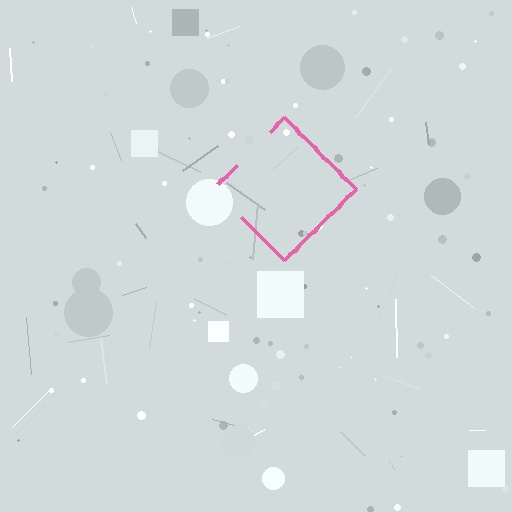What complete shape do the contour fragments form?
The contour fragments form a diamond.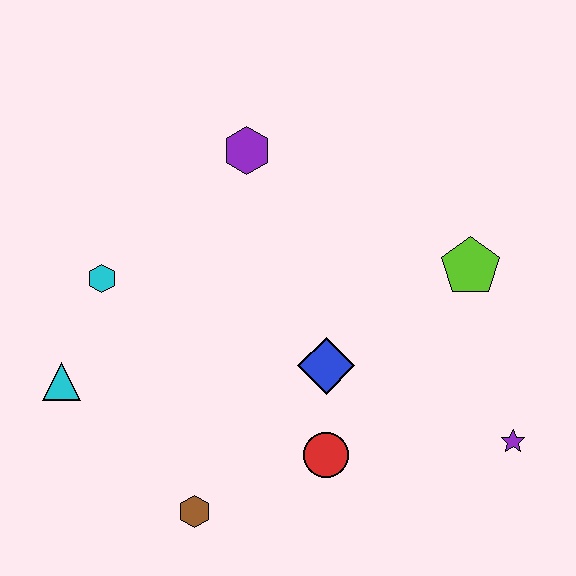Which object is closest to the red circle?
The blue diamond is closest to the red circle.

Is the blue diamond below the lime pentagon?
Yes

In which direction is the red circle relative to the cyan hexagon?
The red circle is to the right of the cyan hexagon.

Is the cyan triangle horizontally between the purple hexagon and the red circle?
No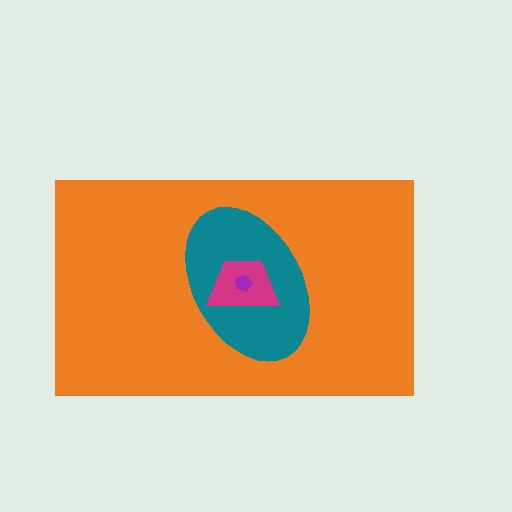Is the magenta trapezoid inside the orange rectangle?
Yes.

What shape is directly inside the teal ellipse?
The magenta trapezoid.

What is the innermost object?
The purple pentagon.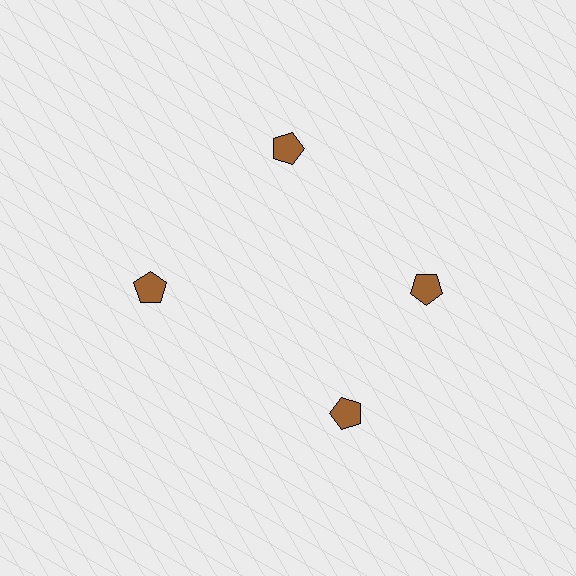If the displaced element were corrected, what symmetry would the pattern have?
It would have 4-fold rotational symmetry — the pattern would map onto itself every 90 degrees.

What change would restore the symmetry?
The symmetry would be restored by rotating it back into even spacing with its neighbors so that all 4 pentagons sit at equal angles and equal distance from the center.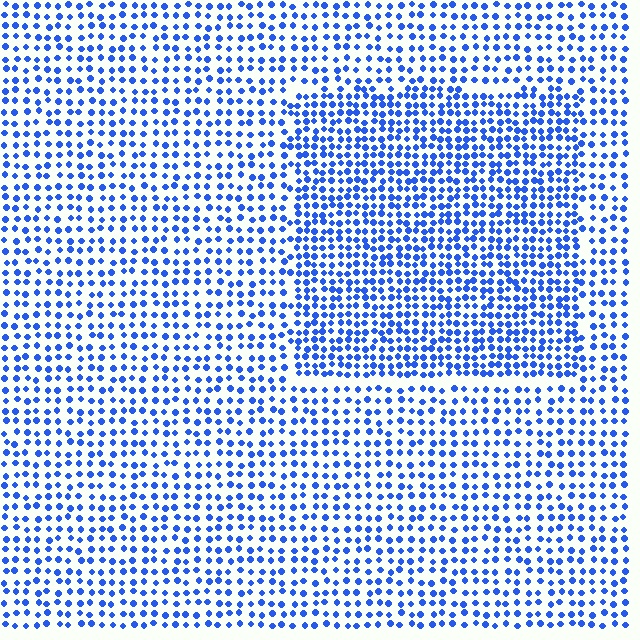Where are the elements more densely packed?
The elements are more densely packed inside the rectangle boundary.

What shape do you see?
I see a rectangle.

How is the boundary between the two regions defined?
The boundary is defined by a change in element density (approximately 1.6x ratio). All elements are the same color, size, and shape.